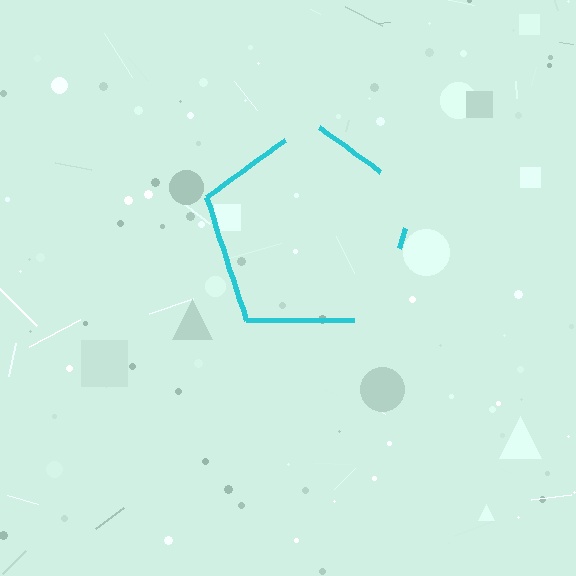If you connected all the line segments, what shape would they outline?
They would outline a pentagon.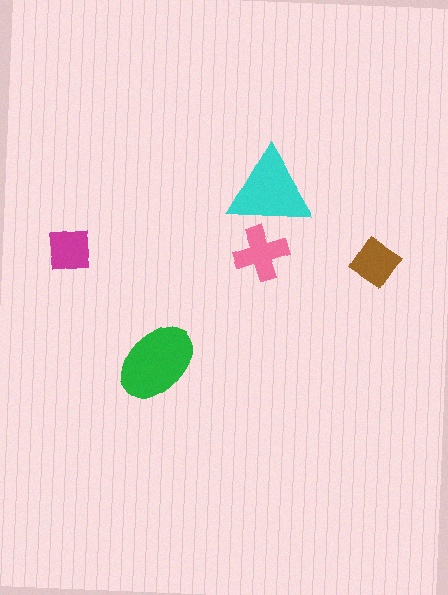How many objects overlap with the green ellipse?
0 objects overlap with the green ellipse.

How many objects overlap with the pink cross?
1 object overlaps with the pink cross.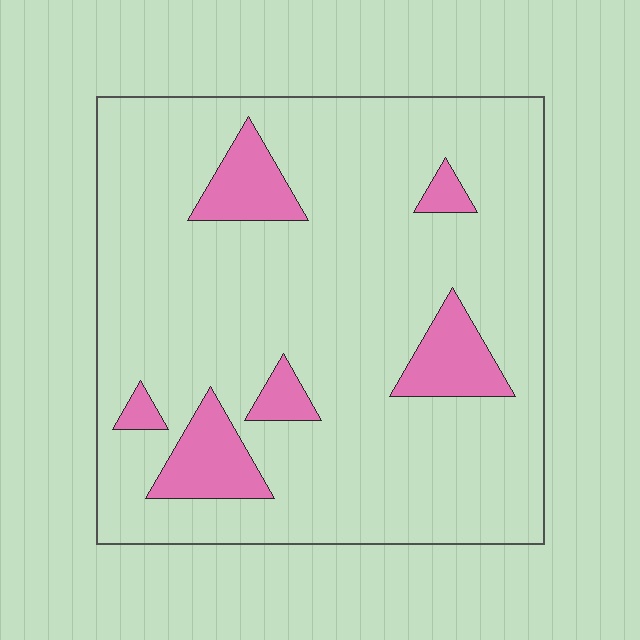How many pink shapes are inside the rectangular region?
6.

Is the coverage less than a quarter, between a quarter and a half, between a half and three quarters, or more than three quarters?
Less than a quarter.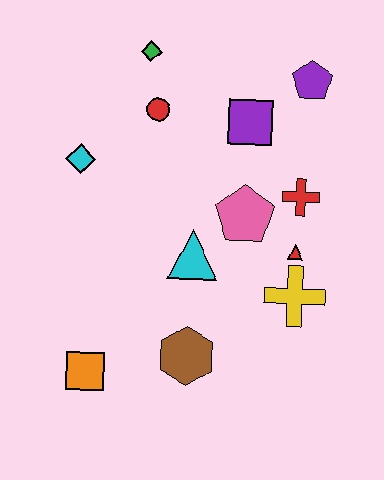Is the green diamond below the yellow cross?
No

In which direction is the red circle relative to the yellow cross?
The red circle is above the yellow cross.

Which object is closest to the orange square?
The brown hexagon is closest to the orange square.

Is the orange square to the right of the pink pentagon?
No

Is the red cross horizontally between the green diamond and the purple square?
No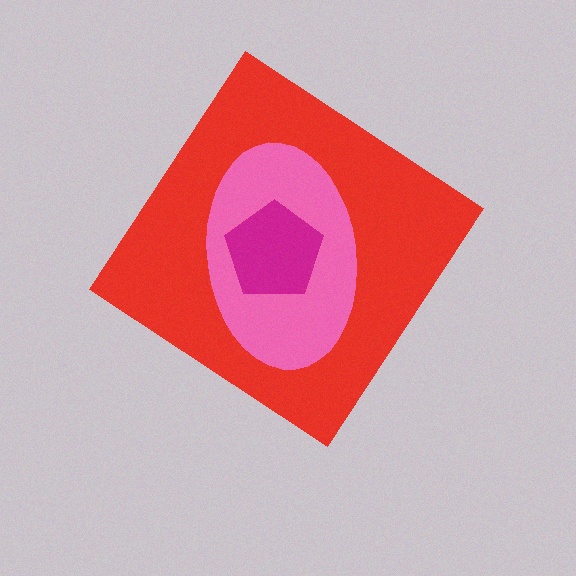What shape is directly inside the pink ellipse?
The magenta pentagon.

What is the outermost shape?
The red diamond.